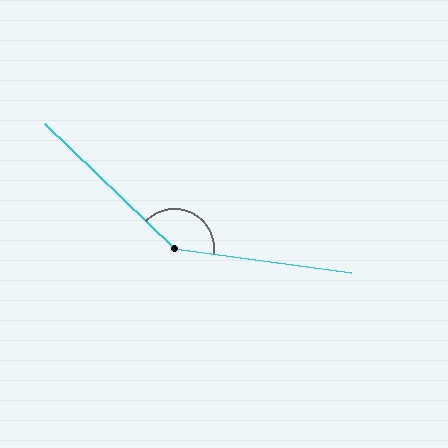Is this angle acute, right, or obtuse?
It is obtuse.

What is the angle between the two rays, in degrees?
Approximately 144 degrees.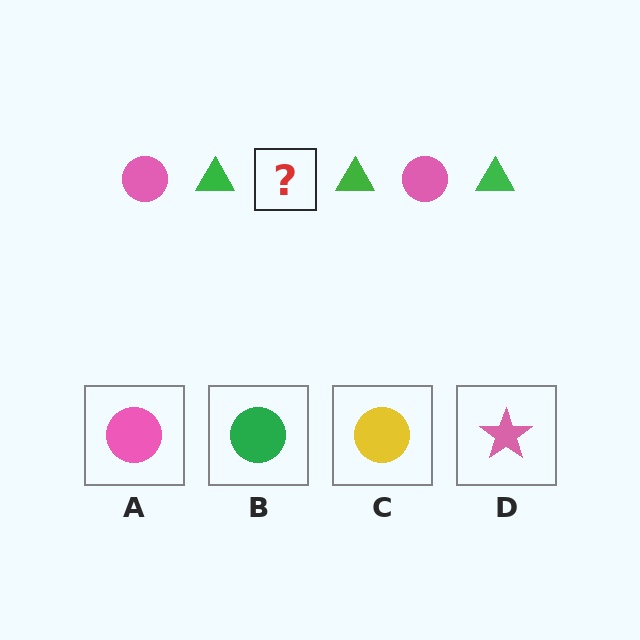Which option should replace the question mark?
Option A.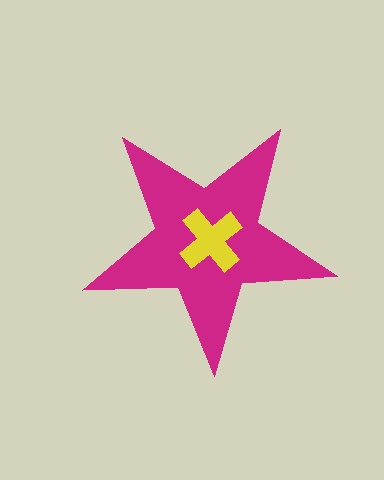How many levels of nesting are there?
2.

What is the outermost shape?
The magenta star.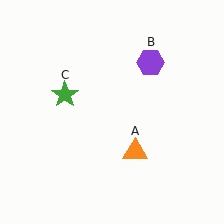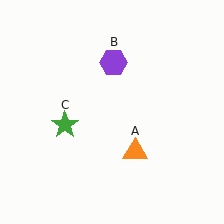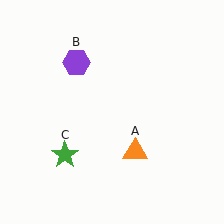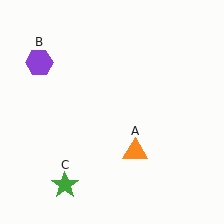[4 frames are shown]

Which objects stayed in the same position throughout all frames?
Orange triangle (object A) remained stationary.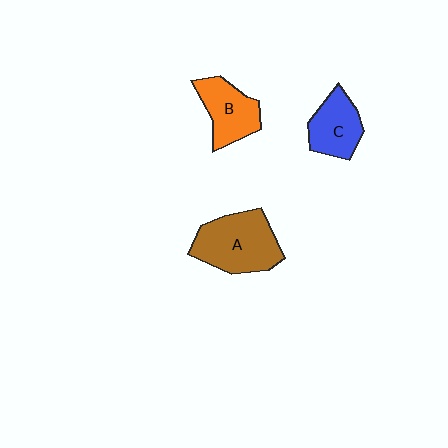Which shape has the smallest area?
Shape C (blue).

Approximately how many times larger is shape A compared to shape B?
Approximately 1.4 times.